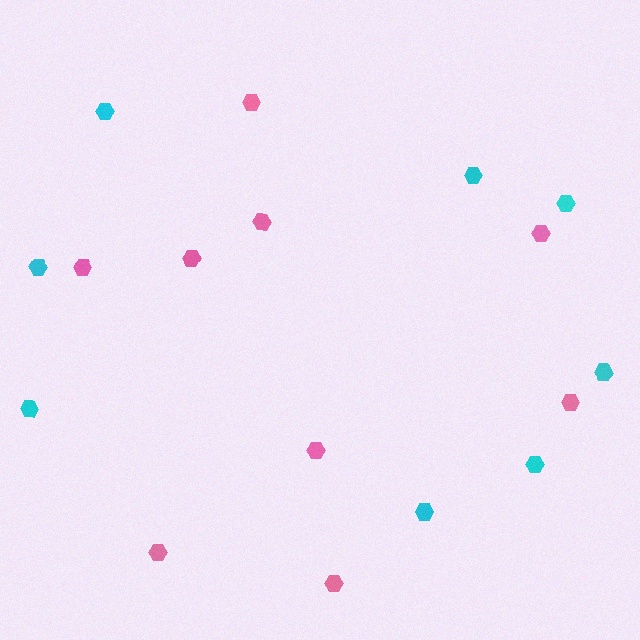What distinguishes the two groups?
There are 2 groups: one group of pink hexagons (9) and one group of cyan hexagons (8).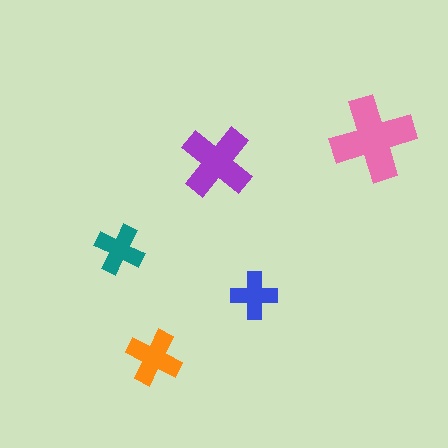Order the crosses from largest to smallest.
the pink one, the purple one, the orange one, the teal one, the blue one.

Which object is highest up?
The pink cross is topmost.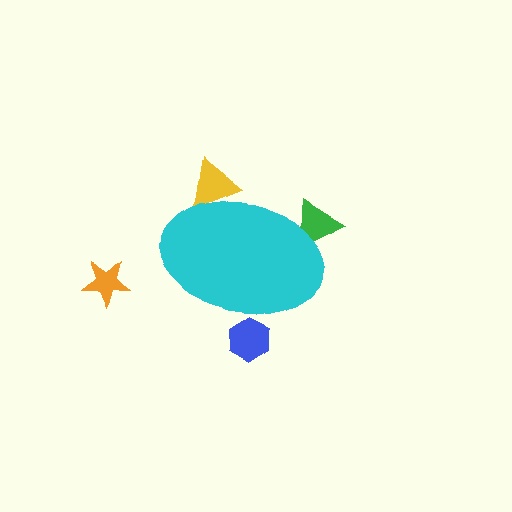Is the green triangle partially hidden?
Yes, the green triangle is partially hidden behind the cyan ellipse.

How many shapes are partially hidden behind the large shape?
3 shapes are partially hidden.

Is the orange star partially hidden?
No, the orange star is fully visible.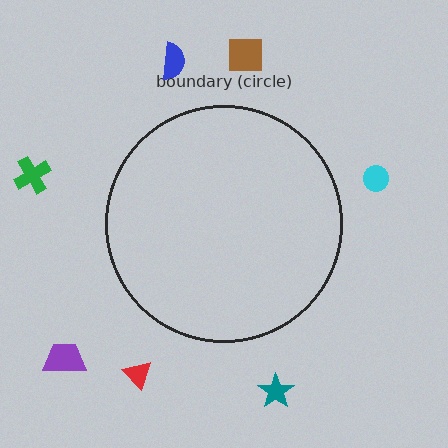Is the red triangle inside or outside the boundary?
Outside.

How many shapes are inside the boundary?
0 inside, 7 outside.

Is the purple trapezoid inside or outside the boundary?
Outside.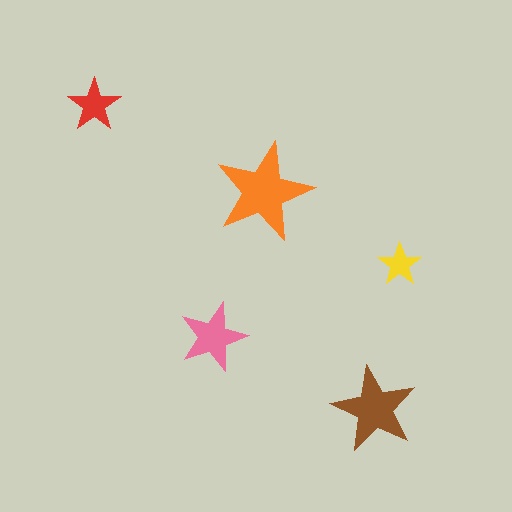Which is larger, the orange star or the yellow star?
The orange one.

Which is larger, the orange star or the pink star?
The orange one.